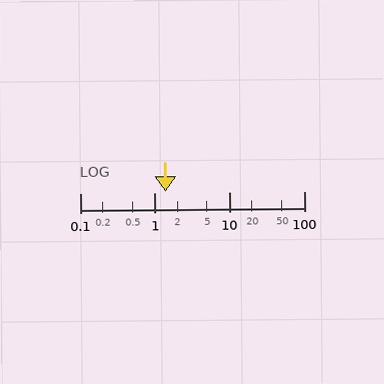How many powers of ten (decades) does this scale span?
The scale spans 3 decades, from 0.1 to 100.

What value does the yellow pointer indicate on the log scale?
The pointer indicates approximately 1.4.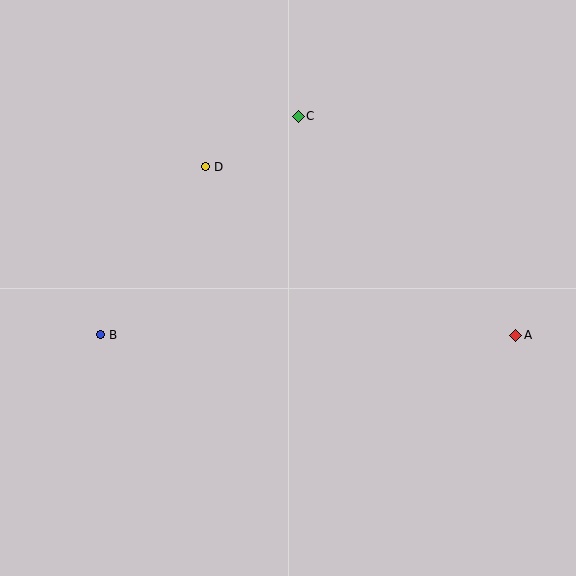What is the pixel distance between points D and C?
The distance between D and C is 106 pixels.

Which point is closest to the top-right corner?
Point C is closest to the top-right corner.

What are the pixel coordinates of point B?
Point B is at (101, 335).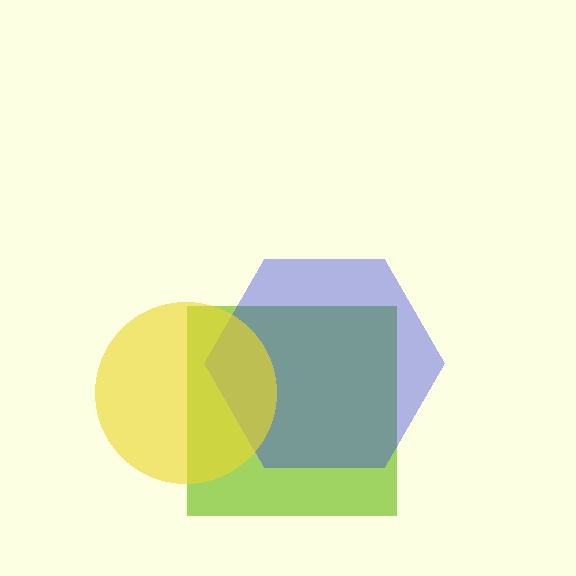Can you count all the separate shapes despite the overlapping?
Yes, there are 3 separate shapes.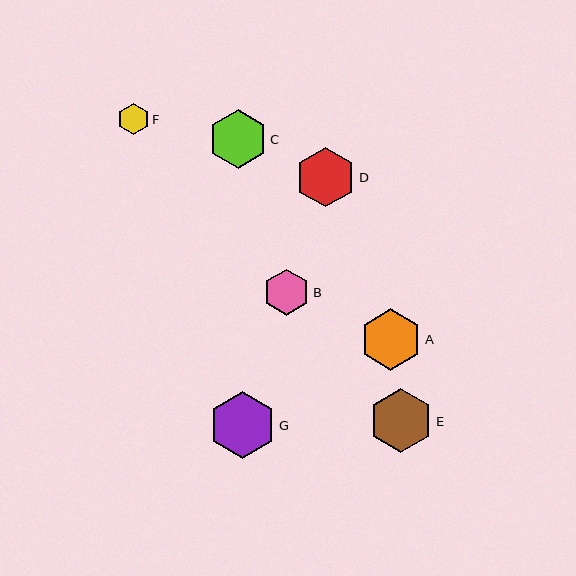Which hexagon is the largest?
Hexagon G is the largest with a size of approximately 67 pixels.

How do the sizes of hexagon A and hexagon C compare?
Hexagon A and hexagon C are approximately the same size.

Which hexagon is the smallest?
Hexagon F is the smallest with a size of approximately 31 pixels.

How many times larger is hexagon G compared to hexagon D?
Hexagon G is approximately 1.1 times the size of hexagon D.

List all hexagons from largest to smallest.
From largest to smallest: G, E, A, D, C, B, F.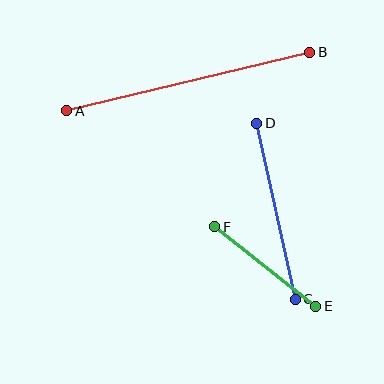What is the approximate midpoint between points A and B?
The midpoint is at approximately (188, 82) pixels.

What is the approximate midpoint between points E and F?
The midpoint is at approximately (265, 267) pixels.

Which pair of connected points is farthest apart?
Points A and B are farthest apart.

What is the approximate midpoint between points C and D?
The midpoint is at approximately (276, 211) pixels.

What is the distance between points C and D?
The distance is approximately 180 pixels.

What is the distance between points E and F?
The distance is approximately 128 pixels.